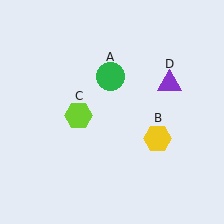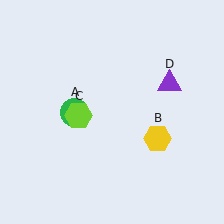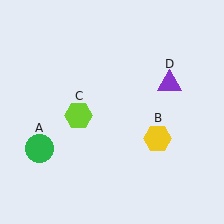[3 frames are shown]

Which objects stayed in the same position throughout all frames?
Yellow hexagon (object B) and lime hexagon (object C) and purple triangle (object D) remained stationary.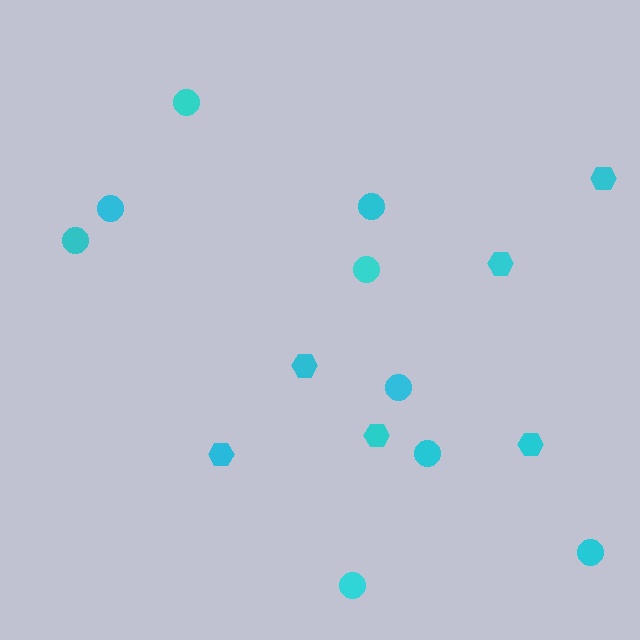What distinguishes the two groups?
There are 2 groups: one group of hexagons (6) and one group of circles (9).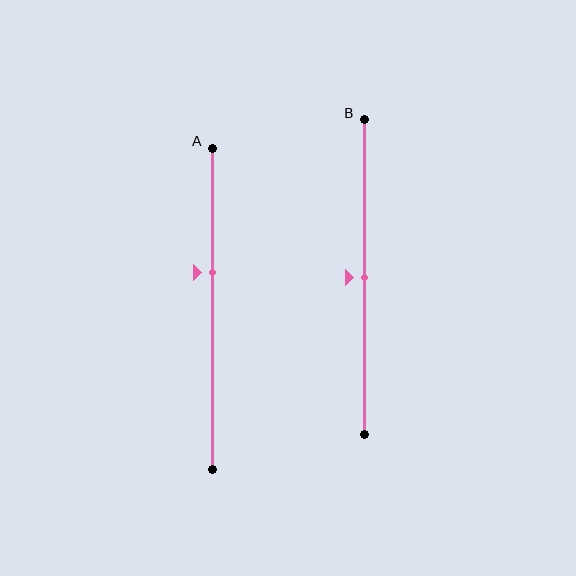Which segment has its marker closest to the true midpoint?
Segment B has its marker closest to the true midpoint.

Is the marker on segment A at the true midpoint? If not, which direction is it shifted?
No, the marker on segment A is shifted upward by about 11% of the segment length.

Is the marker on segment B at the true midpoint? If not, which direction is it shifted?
Yes, the marker on segment B is at the true midpoint.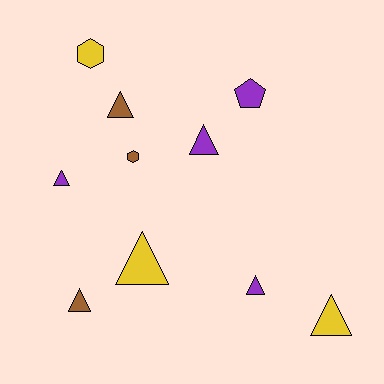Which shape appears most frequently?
Triangle, with 7 objects.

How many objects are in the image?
There are 10 objects.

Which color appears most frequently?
Purple, with 4 objects.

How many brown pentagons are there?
There are no brown pentagons.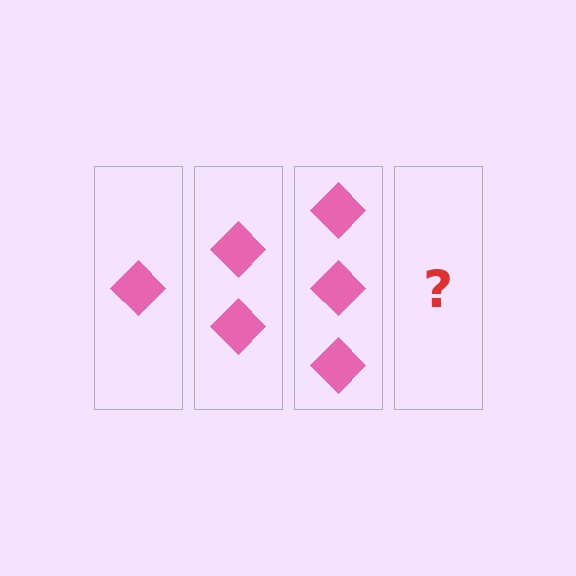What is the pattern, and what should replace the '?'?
The pattern is that each step adds one more diamond. The '?' should be 4 diamonds.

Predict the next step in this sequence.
The next step is 4 diamonds.